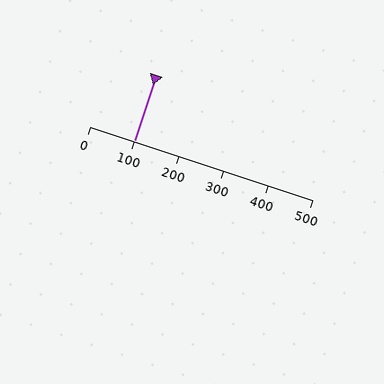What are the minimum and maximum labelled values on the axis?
The axis runs from 0 to 500.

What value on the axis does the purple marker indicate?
The marker indicates approximately 100.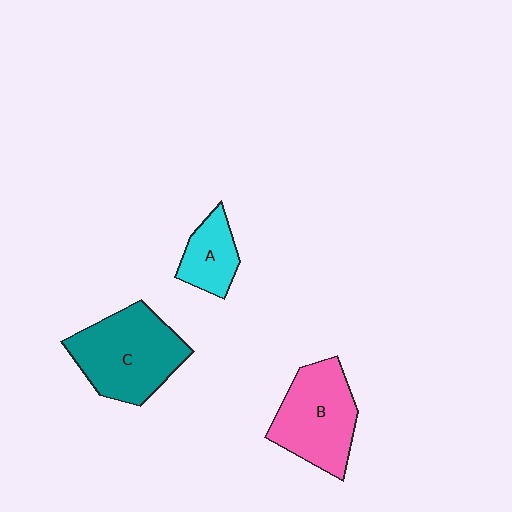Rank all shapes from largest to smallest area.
From largest to smallest: C (teal), B (pink), A (cyan).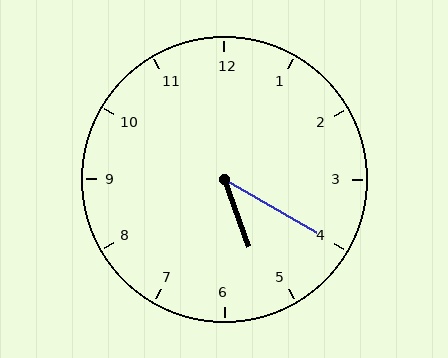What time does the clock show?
5:20.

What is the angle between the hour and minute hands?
Approximately 40 degrees.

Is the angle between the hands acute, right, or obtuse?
It is acute.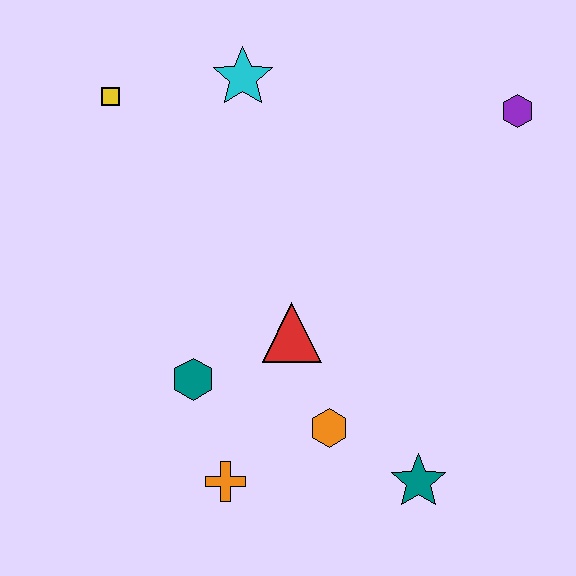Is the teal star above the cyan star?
No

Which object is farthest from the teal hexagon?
The purple hexagon is farthest from the teal hexagon.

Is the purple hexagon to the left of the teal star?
No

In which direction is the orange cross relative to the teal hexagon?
The orange cross is below the teal hexagon.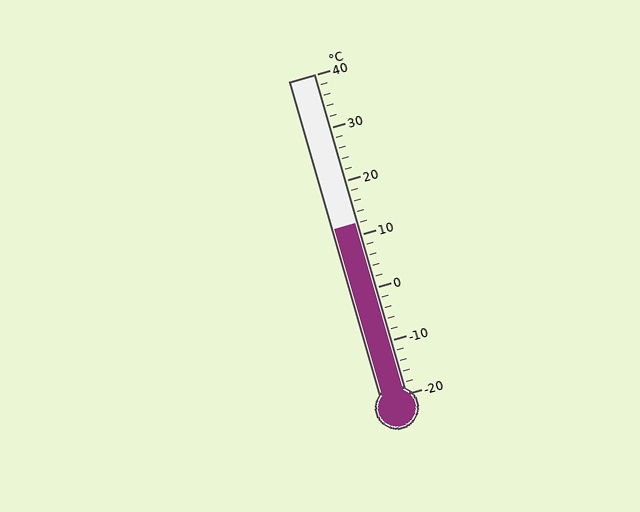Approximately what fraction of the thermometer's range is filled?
The thermometer is filled to approximately 55% of its range.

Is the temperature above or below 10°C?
The temperature is above 10°C.